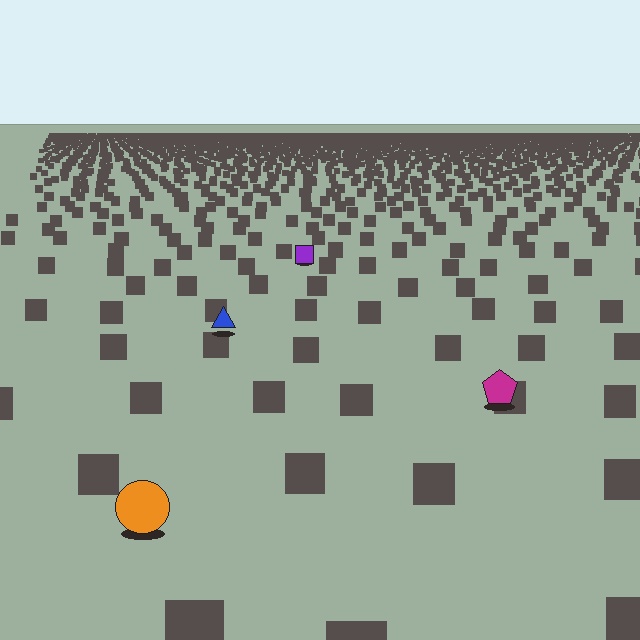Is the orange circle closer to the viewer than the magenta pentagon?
Yes. The orange circle is closer — you can tell from the texture gradient: the ground texture is coarser near it.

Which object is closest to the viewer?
The orange circle is closest. The texture marks near it are larger and more spread out.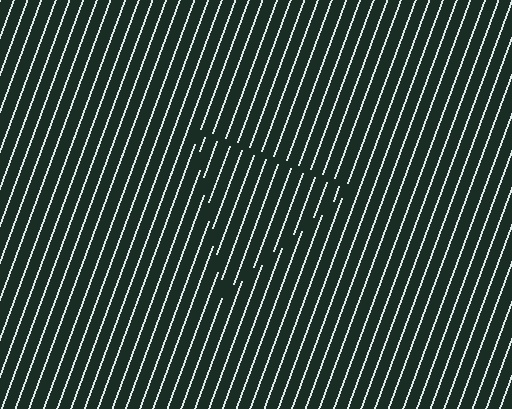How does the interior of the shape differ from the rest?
The interior of the shape contains the same grating, shifted by half a period — the contour is defined by the phase discontinuity where line-ends from the inner and outer gratings abut.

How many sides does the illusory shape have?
3 sides — the line-ends trace a triangle.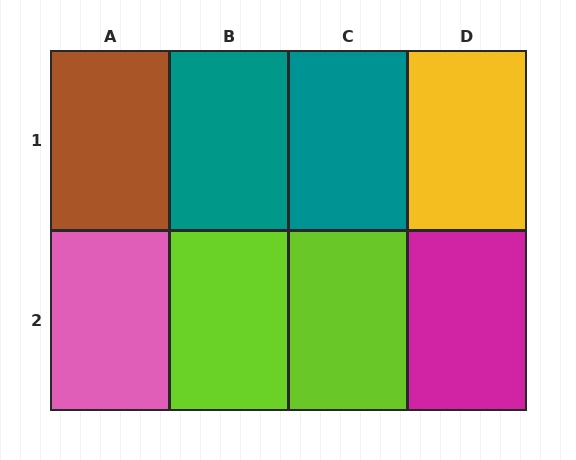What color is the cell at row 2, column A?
Pink.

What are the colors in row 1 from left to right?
Brown, teal, teal, yellow.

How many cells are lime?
2 cells are lime.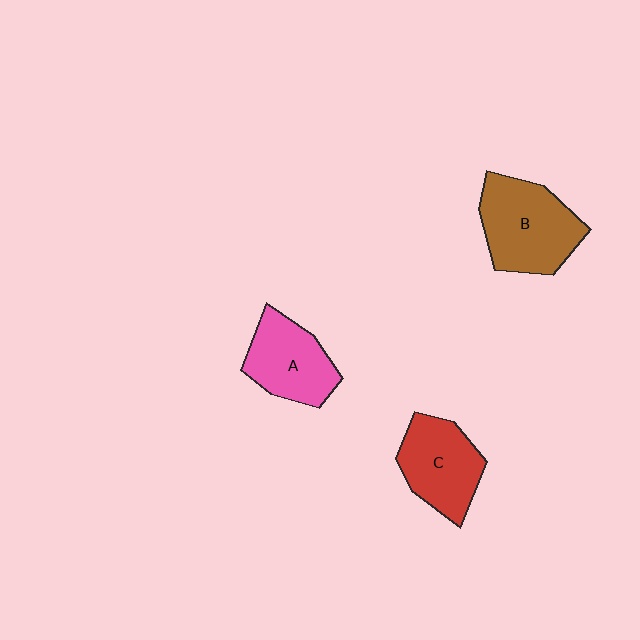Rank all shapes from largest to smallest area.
From largest to smallest: B (brown), C (red), A (pink).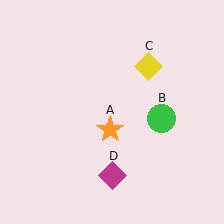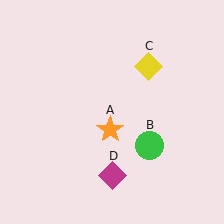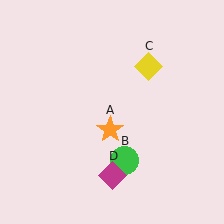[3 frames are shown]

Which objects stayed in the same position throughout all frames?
Orange star (object A) and yellow diamond (object C) and magenta diamond (object D) remained stationary.